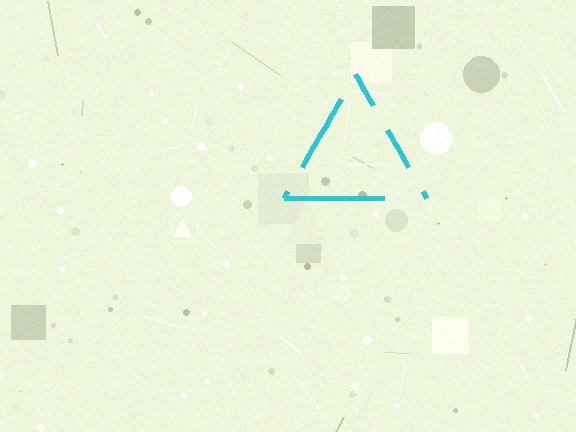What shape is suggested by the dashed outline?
The dashed outline suggests a triangle.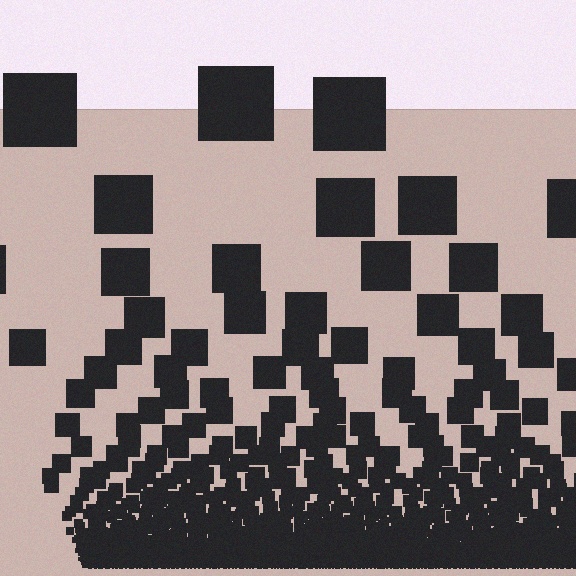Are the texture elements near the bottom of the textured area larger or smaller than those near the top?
Smaller. The gradient is inverted — elements near the bottom are smaller and denser.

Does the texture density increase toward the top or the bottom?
Density increases toward the bottom.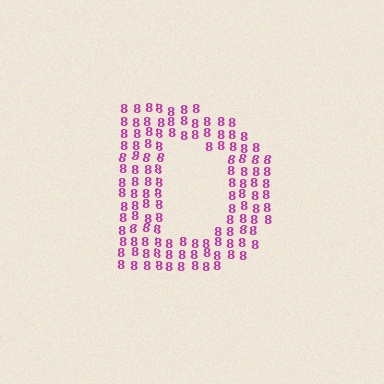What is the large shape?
The large shape is the letter D.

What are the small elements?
The small elements are digit 8's.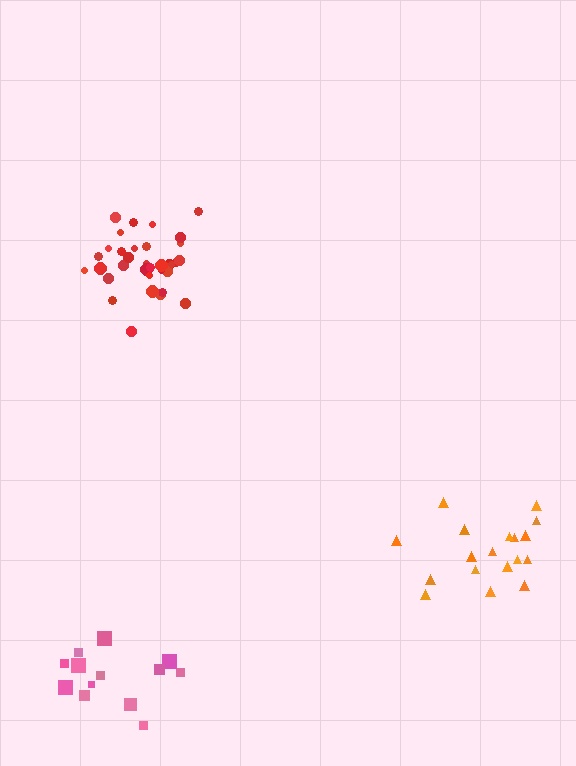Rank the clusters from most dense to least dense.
red, orange, pink.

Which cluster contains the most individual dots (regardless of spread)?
Red (34).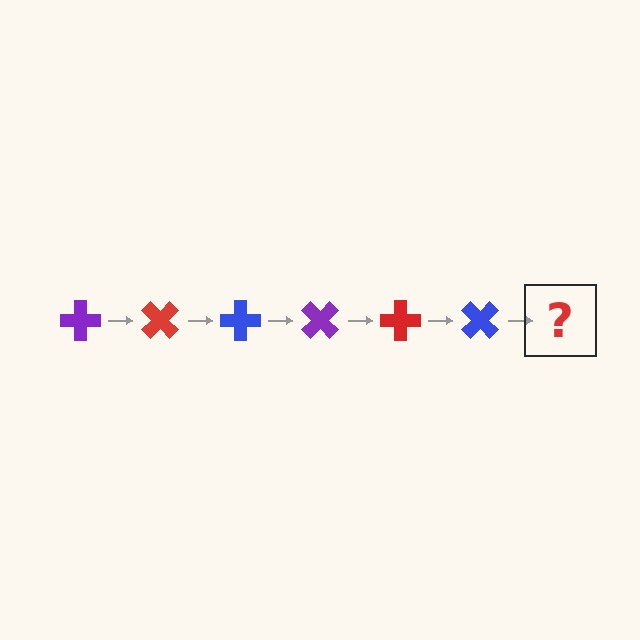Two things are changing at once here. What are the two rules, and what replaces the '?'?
The two rules are that it rotates 45 degrees each step and the color cycles through purple, red, and blue. The '?' should be a purple cross, rotated 270 degrees from the start.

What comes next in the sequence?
The next element should be a purple cross, rotated 270 degrees from the start.